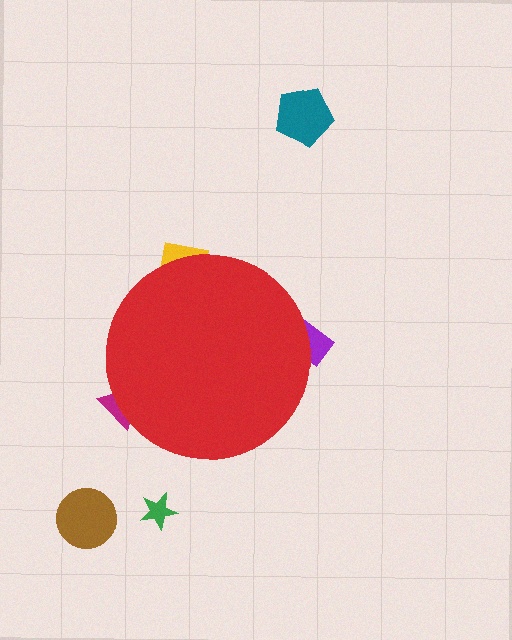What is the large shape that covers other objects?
A red circle.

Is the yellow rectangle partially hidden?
Yes, the yellow rectangle is partially hidden behind the red circle.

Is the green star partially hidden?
No, the green star is fully visible.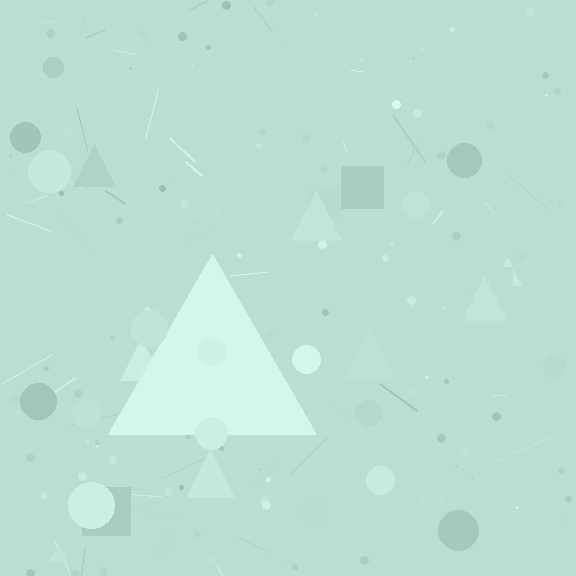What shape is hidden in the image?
A triangle is hidden in the image.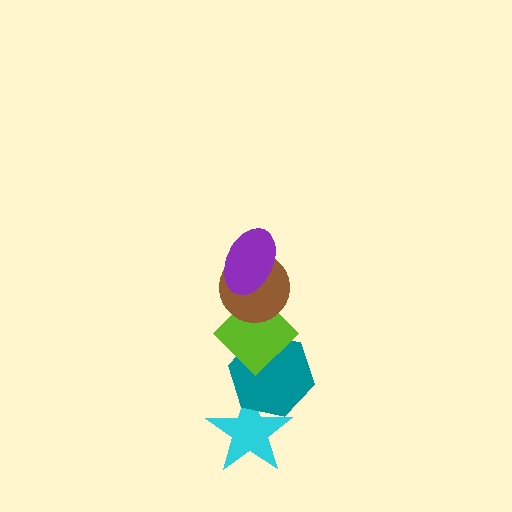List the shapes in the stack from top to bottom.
From top to bottom: the purple ellipse, the brown circle, the lime diamond, the teal hexagon, the cyan star.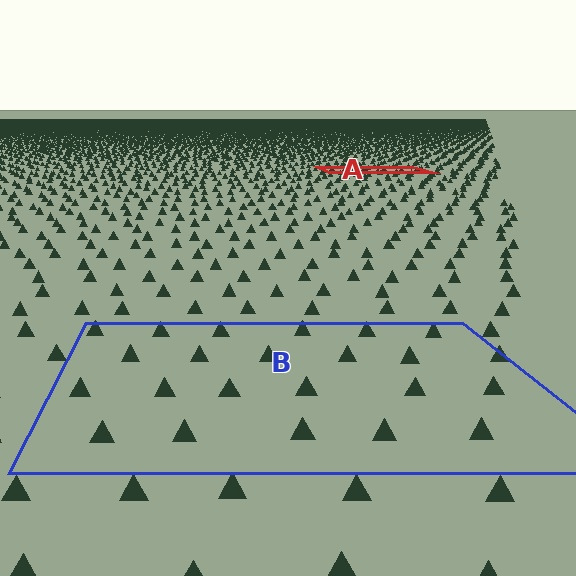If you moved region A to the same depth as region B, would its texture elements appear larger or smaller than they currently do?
They would appear larger. At a closer depth, the same texture elements are projected at a bigger on-screen size.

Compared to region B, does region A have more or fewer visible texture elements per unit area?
Region A has more texture elements per unit area — they are packed more densely because it is farther away.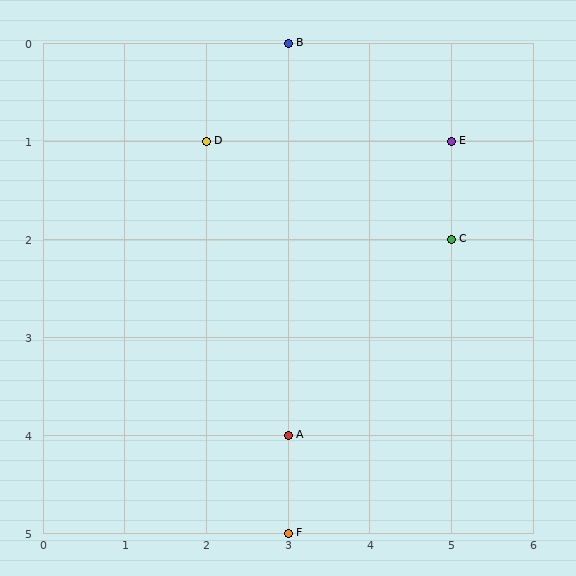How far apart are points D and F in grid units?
Points D and F are 1 column and 4 rows apart (about 4.1 grid units diagonally).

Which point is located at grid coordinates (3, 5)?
Point F is at (3, 5).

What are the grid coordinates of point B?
Point B is at grid coordinates (3, 0).